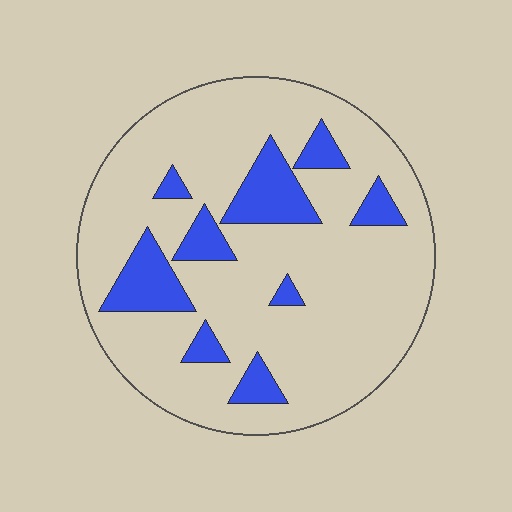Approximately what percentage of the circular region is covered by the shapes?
Approximately 20%.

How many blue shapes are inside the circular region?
9.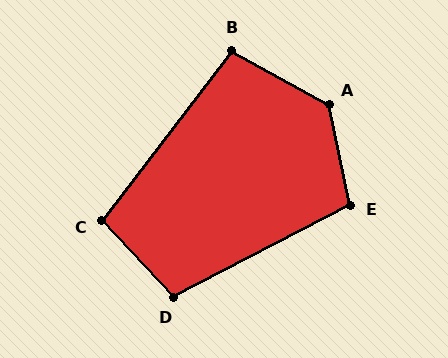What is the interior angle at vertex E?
Approximately 106 degrees (obtuse).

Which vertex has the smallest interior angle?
B, at approximately 98 degrees.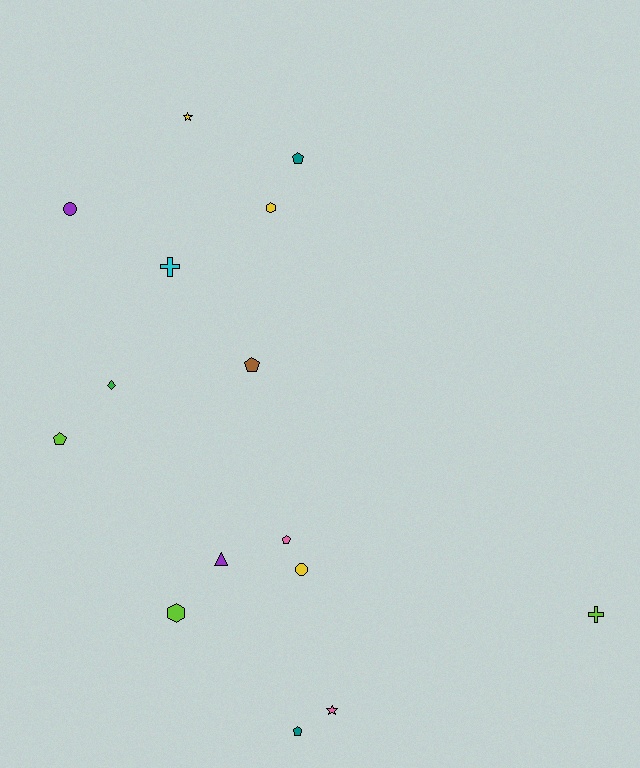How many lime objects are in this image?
There are 3 lime objects.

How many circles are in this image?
There are 2 circles.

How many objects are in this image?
There are 15 objects.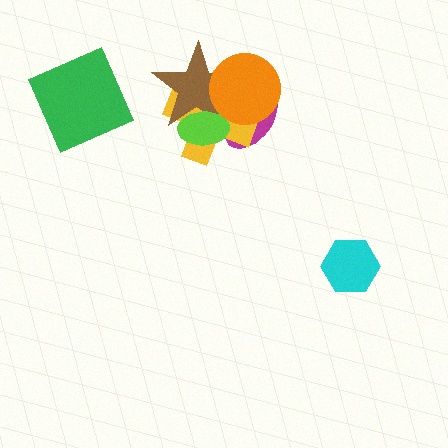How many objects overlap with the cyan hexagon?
0 objects overlap with the cyan hexagon.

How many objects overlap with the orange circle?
3 objects overlap with the orange circle.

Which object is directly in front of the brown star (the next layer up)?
The lime ellipse is directly in front of the brown star.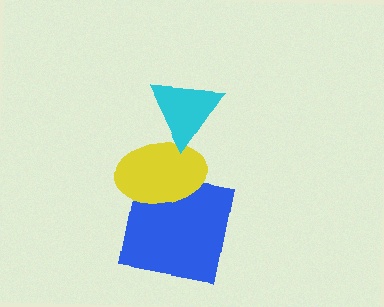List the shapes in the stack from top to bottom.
From top to bottom: the cyan triangle, the yellow ellipse, the blue square.